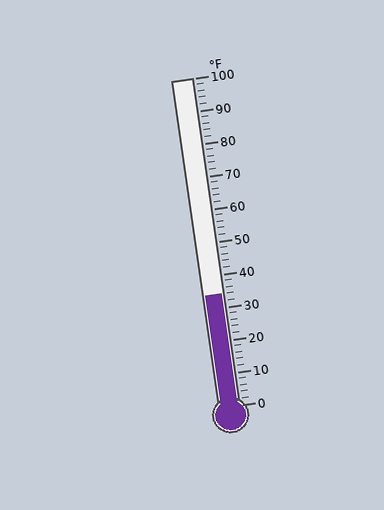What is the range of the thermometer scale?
The thermometer scale ranges from 0°F to 100°F.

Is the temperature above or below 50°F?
The temperature is below 50°F.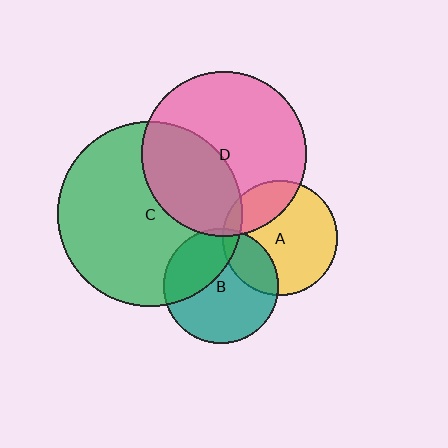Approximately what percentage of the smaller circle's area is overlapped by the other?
Approximately 25%.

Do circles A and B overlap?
Yes.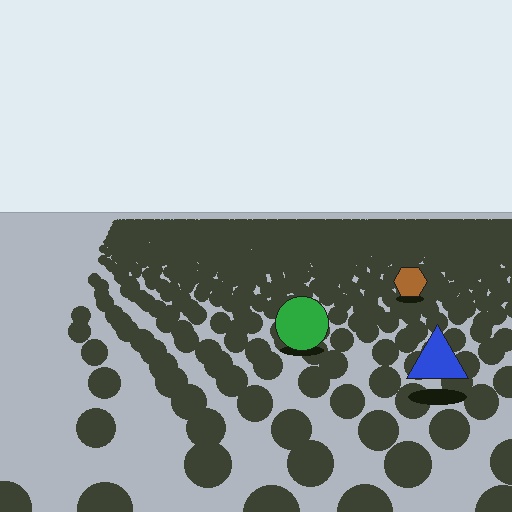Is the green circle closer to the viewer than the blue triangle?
No. The blue triangle is closer — you can tell from the texture gradient: the ground texture is coarser near it.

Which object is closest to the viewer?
The blue triangle is closest. The texture marks near it are larger and more spread out.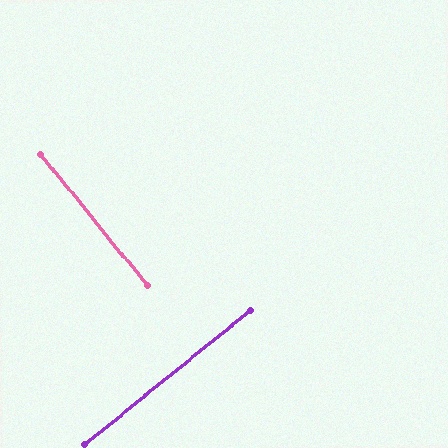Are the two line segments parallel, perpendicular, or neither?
Perpendicular — they meet at approximately 90°.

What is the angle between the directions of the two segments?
Approximately 90 degrees.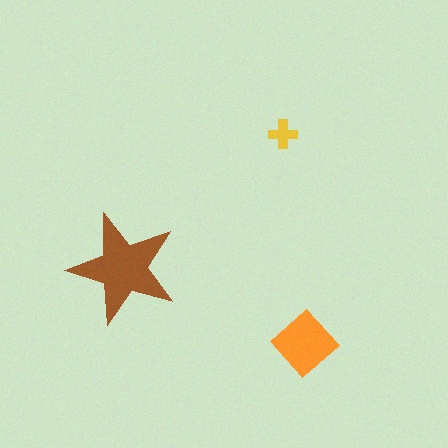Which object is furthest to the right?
The orange diamond is rightmost.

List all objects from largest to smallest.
The brown star, the orange diamond, the yellow cross.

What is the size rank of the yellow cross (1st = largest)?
3rd.